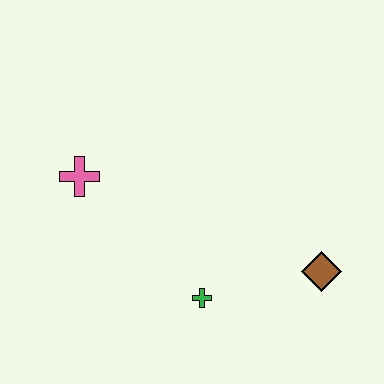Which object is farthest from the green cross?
The pink cross is farthest from the green cross.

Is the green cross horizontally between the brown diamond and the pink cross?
Yes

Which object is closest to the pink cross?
The green cross is closest to the pink cross.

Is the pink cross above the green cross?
Yes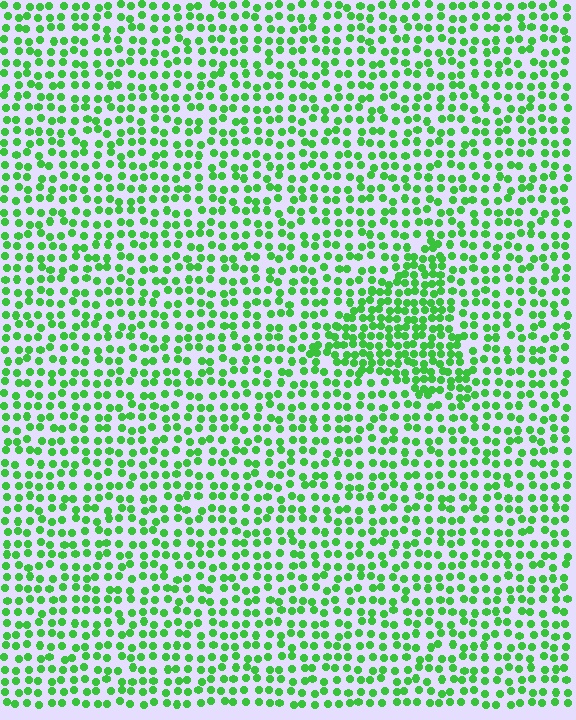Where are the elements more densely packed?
The elements are more densely packed inside the triangle boundary.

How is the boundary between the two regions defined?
The boundary is defined by a change in element density (approximately 1.7x ratio). All elements are the same color, size, and shape.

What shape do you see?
I see a triangle.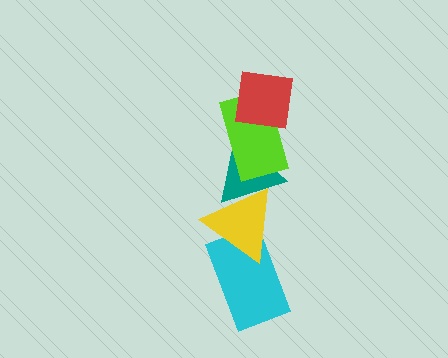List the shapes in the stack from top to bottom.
From top to bottom: the red square, the lime rectangle, the teal triangle, the yellow triangle, the cyan rectangle.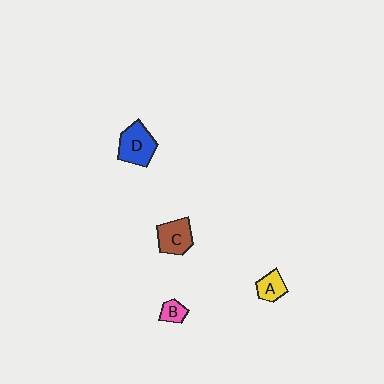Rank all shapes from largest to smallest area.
From largest to smallest: D (blue), C (brown), A (yellow), B (pink).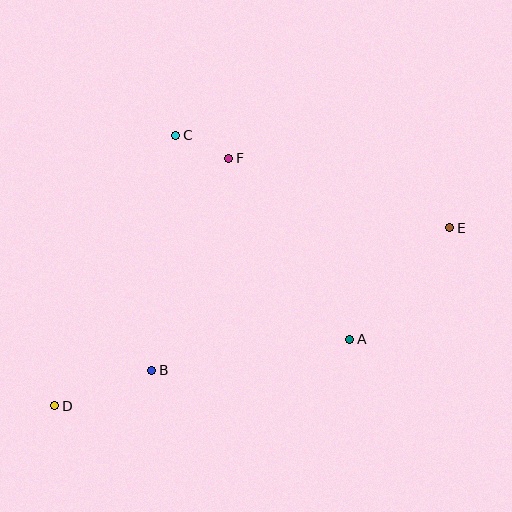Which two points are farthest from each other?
Points D and E are farthest from each other.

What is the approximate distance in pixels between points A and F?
The distance between A and F is approximately 218 pixels.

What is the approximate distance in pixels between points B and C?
The distance between B and C is approximately 236 pixels.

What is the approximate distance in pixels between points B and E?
The distance between B and E is approximately 330 pixels.